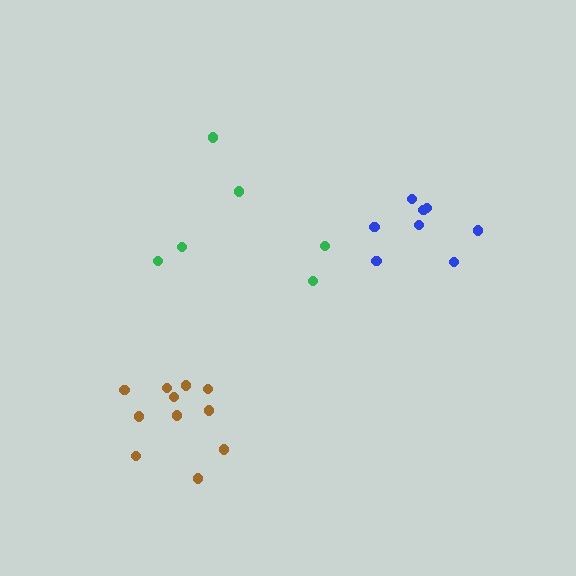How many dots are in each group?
Group 1: 11 dots, Group 2: 6 dots, Group 3: 8 dots (25 total).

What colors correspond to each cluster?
The clusters are colored: brown, green, blue.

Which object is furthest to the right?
The blue cluster is rightmost.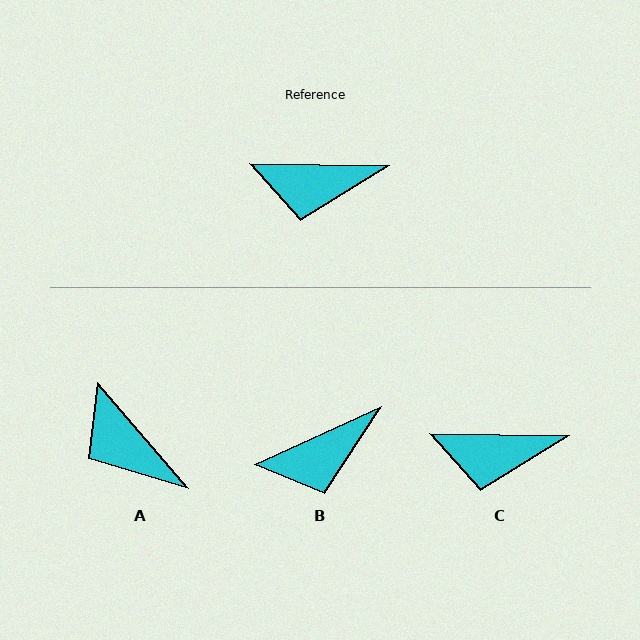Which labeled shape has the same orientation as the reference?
C.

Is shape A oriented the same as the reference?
No, it is off by about 48 degrees.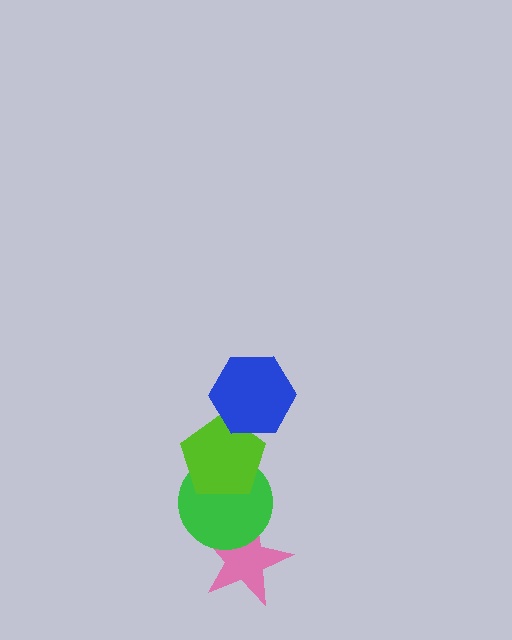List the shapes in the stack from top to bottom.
From top to bottom: the blue hexagon, the lime pentagon, the green circle, the pink star.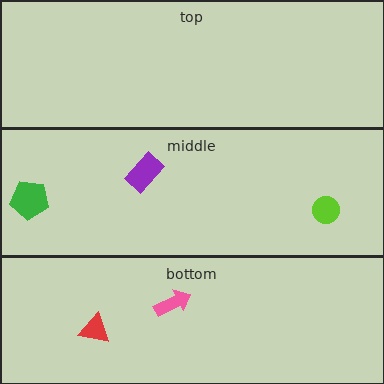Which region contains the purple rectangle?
The middle region.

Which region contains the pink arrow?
The bottom region.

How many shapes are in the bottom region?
2.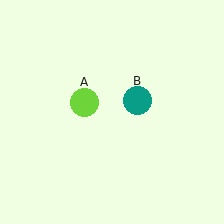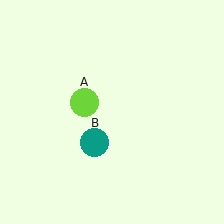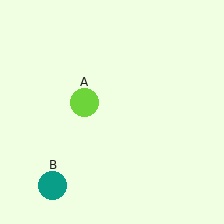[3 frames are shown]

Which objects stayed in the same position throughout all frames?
Lime circle (object A) remained stationary.